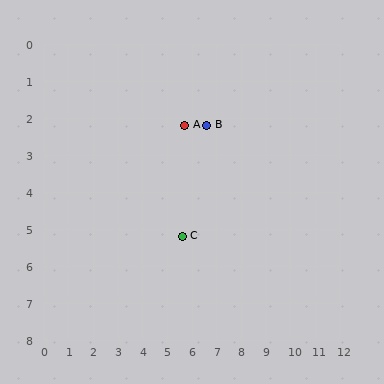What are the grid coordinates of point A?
Point A is at approximately (5.7, 2.2).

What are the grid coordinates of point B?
Point B is at approximately (6.6, 2.2).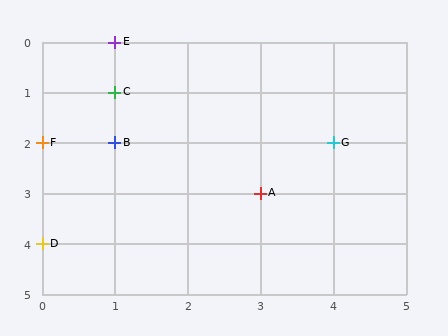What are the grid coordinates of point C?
Point C is at grid coordinates (1, 1).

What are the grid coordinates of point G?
Point G is at grid coordinates (4, 2).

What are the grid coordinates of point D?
Point D is at grid coordinates (0, 4).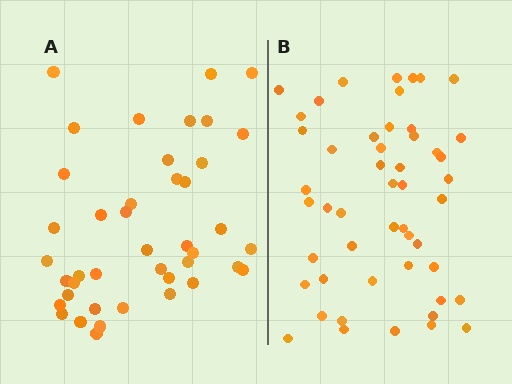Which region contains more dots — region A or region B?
Region B (the right region) has more dots.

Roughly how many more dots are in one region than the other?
Region B has roughly 8 or so more dots than region A.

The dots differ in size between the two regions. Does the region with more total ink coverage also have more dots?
No. Region A has more total ink coverage because its dots are larger, but region B actually contains more individual dots. Total area can be misleading — the number of items is what matters here.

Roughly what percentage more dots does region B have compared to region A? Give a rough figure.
About 20% more.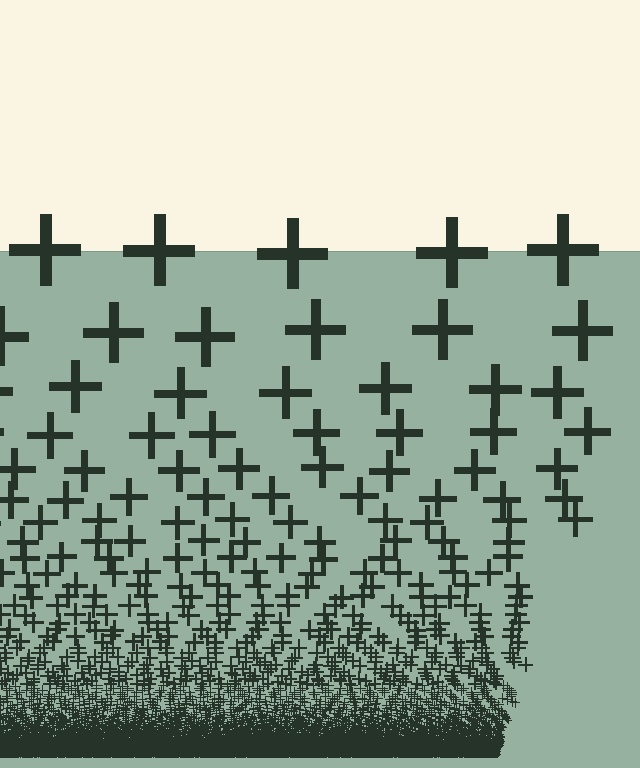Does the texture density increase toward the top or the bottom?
Density increases toward the bottom.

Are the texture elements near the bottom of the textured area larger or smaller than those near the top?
Smaller. The gradient is inverted — elements near the bottom are smaller and denser.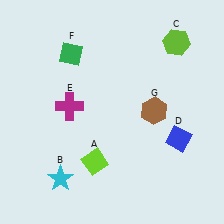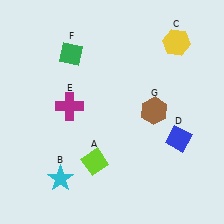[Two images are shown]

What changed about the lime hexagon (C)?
In Image 1, C is lime. In Image 2, it changed to yellow.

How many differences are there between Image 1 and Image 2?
There is 1 difference between the two images.